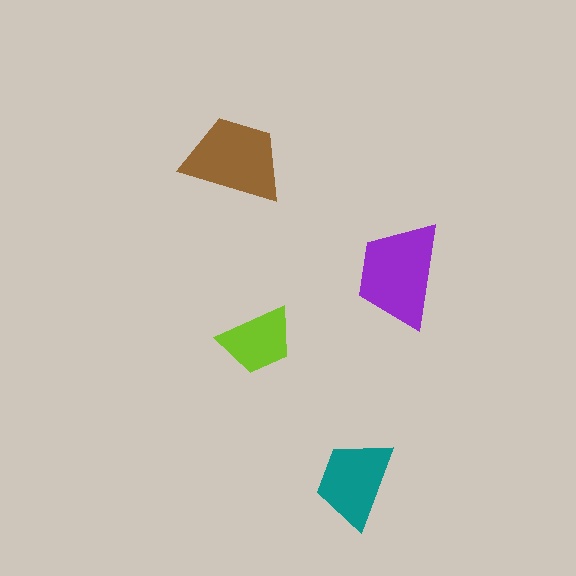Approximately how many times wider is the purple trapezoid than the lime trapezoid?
About 1.5 times wider.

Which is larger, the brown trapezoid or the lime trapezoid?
The brown one.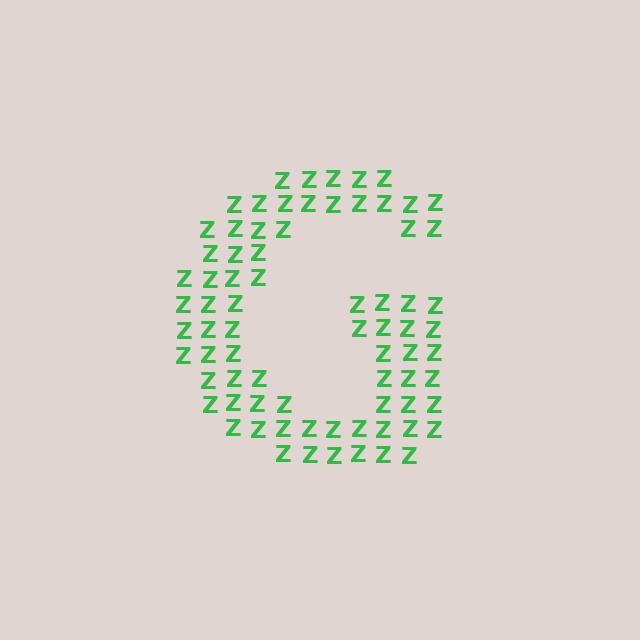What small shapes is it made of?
It is made of small letter Z's.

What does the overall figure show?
The overall figure shows the letter G.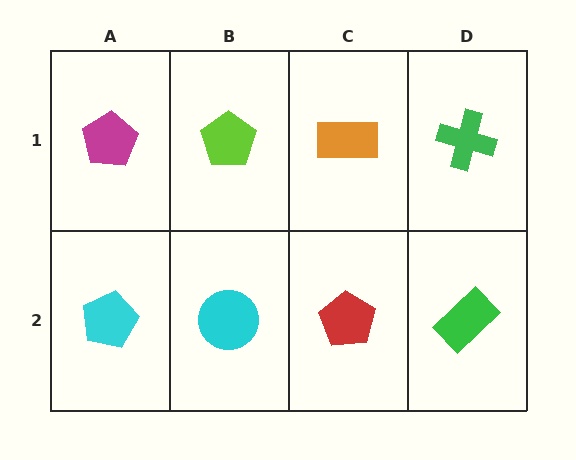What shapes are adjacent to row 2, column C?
An orange rectangle (row 1, column C), a cyan circle (row 2, column B), a green rectangle (row 2, column D).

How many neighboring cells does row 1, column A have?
2.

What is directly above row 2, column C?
An orange rectangle.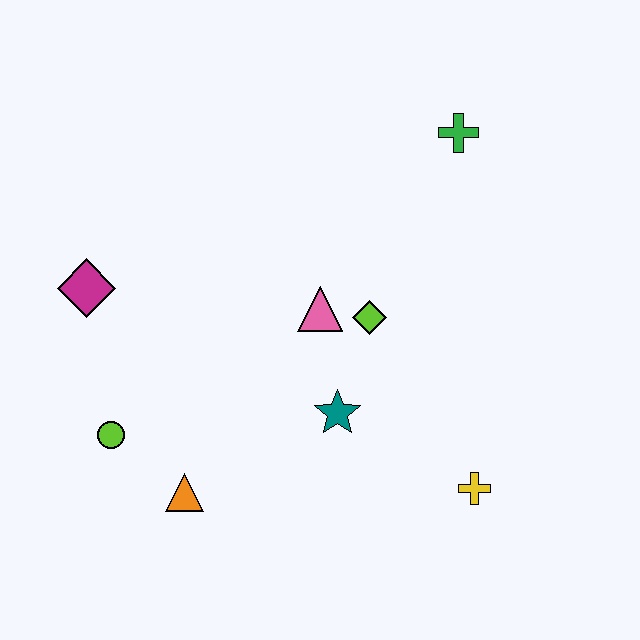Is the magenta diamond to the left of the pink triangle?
Yes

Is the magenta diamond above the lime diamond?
Yes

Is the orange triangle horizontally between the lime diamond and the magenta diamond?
Yes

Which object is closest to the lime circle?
The orange triangle is closest to the lime circle.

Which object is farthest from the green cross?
The lime circle is farthest from the green cross.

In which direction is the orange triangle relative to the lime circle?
The orange triangle is to the right of the lime circle.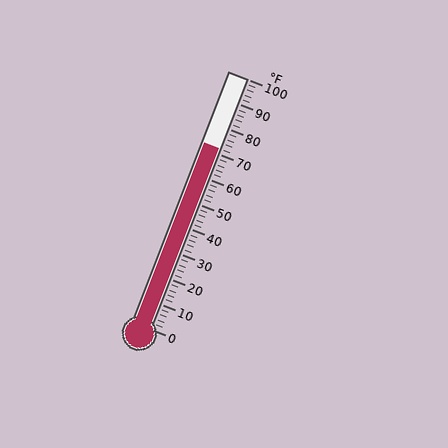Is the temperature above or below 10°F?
The temperature is above 10°F.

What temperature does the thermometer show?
The thermometer shows approximately 72°F.